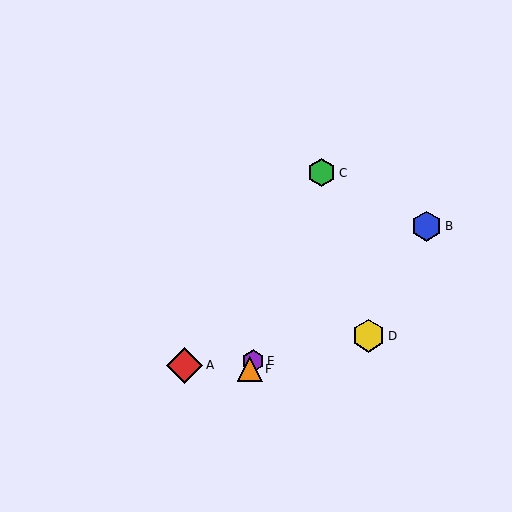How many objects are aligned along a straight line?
3 objects (C, E, F) are aligned along a straight line.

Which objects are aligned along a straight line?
Objects C, E, F are aligned along a straight line.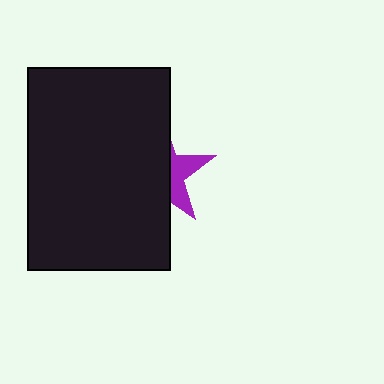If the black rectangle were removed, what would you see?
You would see the complete purple star.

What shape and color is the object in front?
The object in front is a black rectangle.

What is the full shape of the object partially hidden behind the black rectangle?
The partially hidden object is a purple star.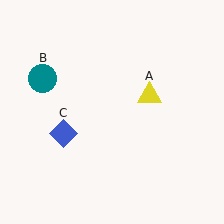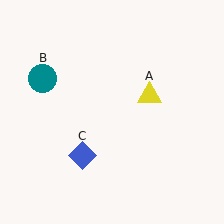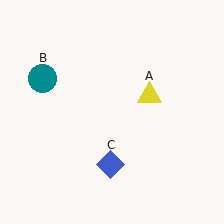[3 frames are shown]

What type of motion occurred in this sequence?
The blue diamond (object C) rotated counterclockwise around the center of the scene.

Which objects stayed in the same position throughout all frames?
Yellow triangle (object A) and teal circle (object B) remained stationary.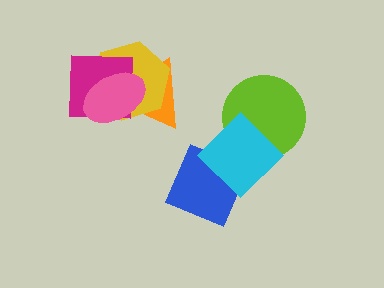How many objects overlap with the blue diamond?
1 object overlaps with the blue diamond.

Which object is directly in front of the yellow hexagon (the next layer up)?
The magenta square is directly in front of the yellow hexagon.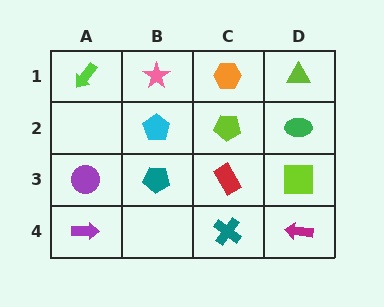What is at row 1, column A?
A lime arrow.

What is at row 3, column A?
A purple circle.